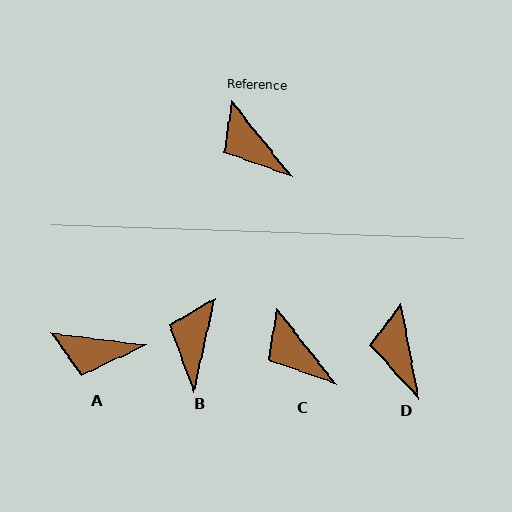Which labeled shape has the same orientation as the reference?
C.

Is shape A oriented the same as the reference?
No, it is off by about 44 degrees.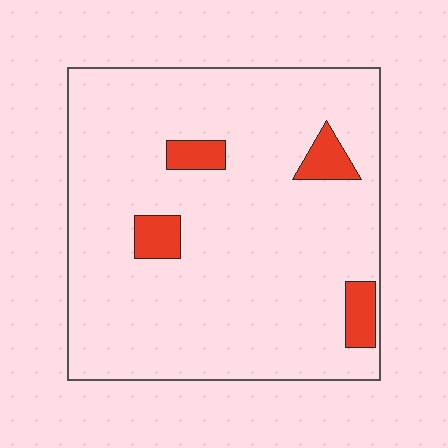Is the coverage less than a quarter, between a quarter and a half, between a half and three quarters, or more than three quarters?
Less than a quarter.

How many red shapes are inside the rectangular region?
4.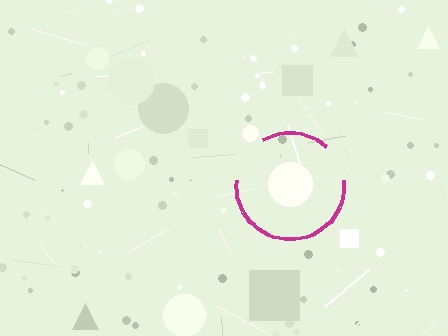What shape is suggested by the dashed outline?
The dashed outline suggests a circle.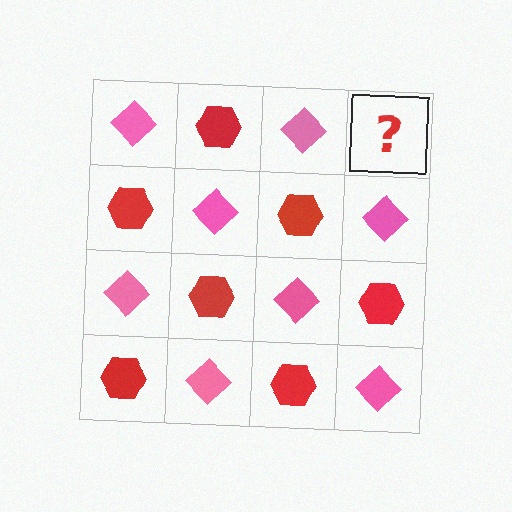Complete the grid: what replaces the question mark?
The question mark should be replaced with a red hexagon.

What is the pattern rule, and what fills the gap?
The rule is that it alternates pink diamond and red hexagon in a checkerboard pattern. The gap should be filled with a red hexagon.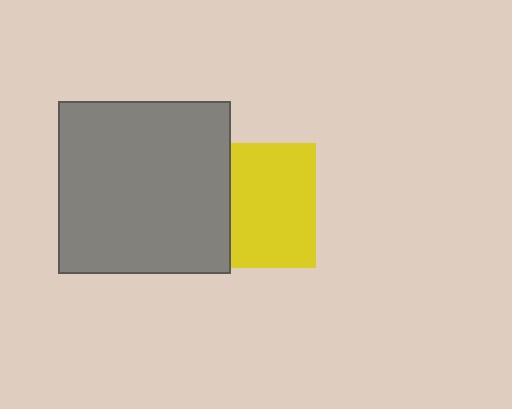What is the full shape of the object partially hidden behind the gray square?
The partially hidden object is a yellow square.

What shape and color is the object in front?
The object in front is a gray square.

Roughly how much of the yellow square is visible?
Most of it is visible (roughly 68%).